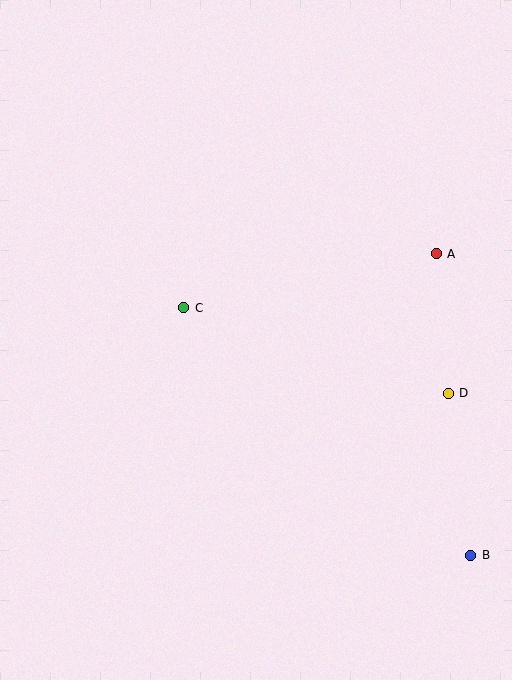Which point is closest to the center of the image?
Point C at (183, 308) is closest to the center.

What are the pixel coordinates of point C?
Point C is at (183, 308).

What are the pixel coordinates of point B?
Point B is at (471, 555).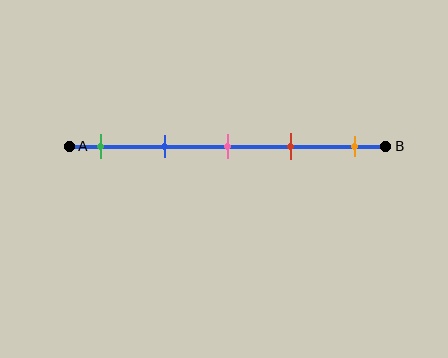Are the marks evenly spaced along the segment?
Yes, the marks are approximately evenly spaced.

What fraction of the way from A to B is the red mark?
The red mark is approximately 70% (0.7) of the way from A to B.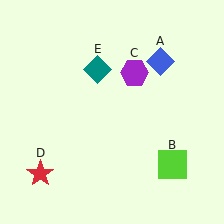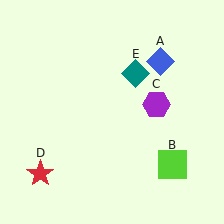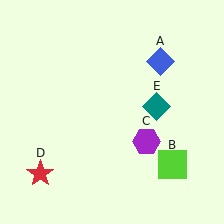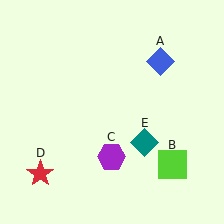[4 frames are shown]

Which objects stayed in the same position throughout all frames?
Blue diamond (object A) and lime square (object B) and red star (object D) remained stationary.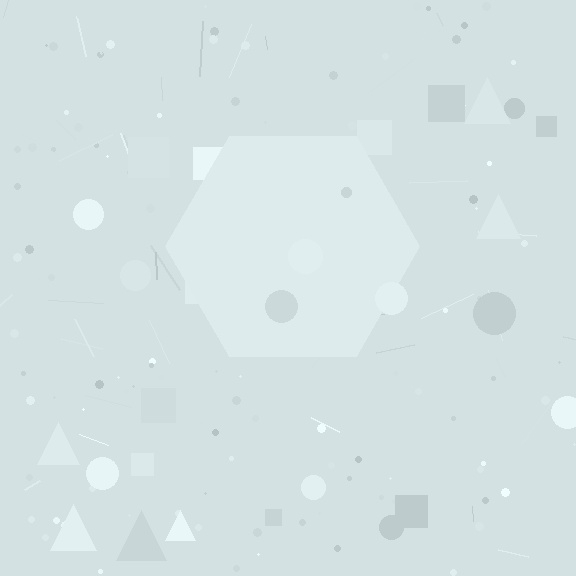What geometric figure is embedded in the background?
A hexagon is embedded in the background.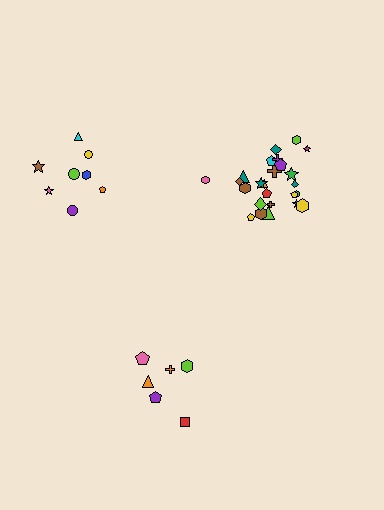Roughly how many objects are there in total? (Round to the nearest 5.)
Roughly 40 objects in total.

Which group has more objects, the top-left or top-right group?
The top-right group.